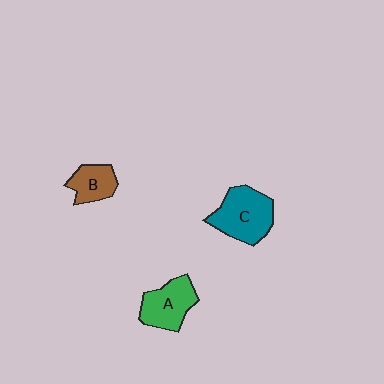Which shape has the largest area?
Shape C (teal).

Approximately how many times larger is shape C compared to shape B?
Approximately 1.8 times.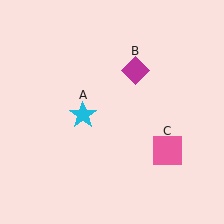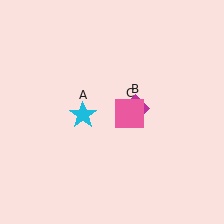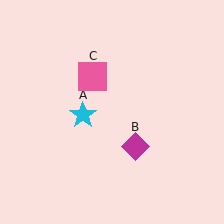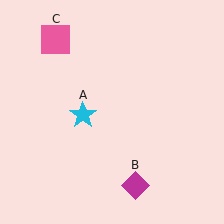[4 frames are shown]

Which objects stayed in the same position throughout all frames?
Cyan star (object A) remained stationary.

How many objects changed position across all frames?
2 objects changed position: magenta diamond (object B), pink square (object C).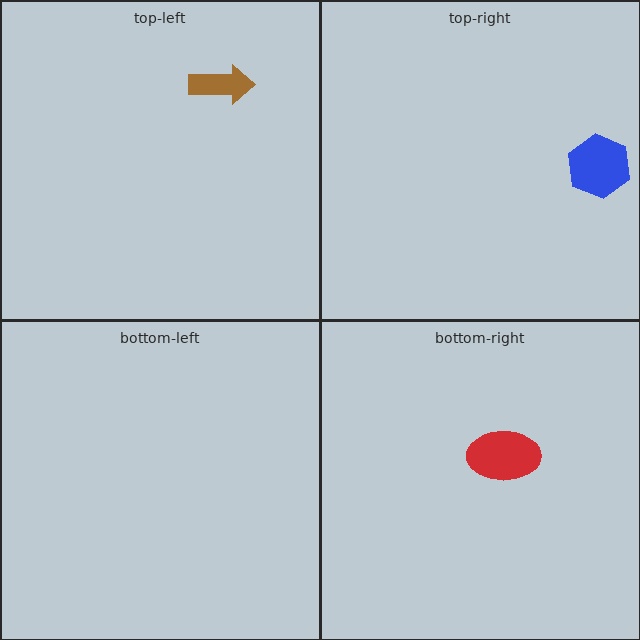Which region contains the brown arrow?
The top-left region.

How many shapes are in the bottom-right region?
1.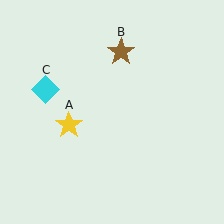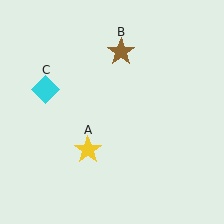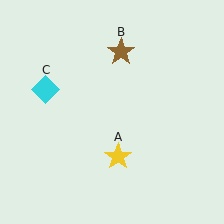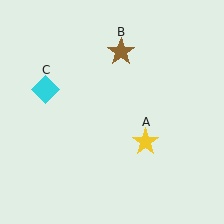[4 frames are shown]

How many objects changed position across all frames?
1 object changed position: yellow star (object A).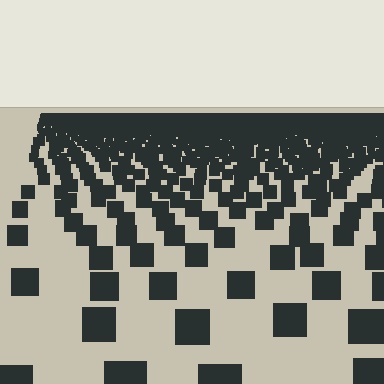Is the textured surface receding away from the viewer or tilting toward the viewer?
The surface is receding away from the viewer. Texture elements get smaller and denser toward the top.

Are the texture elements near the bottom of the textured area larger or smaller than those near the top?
Larger. Near the bottom, elements are closer to the viewer and appear at a bigger on-screen size.